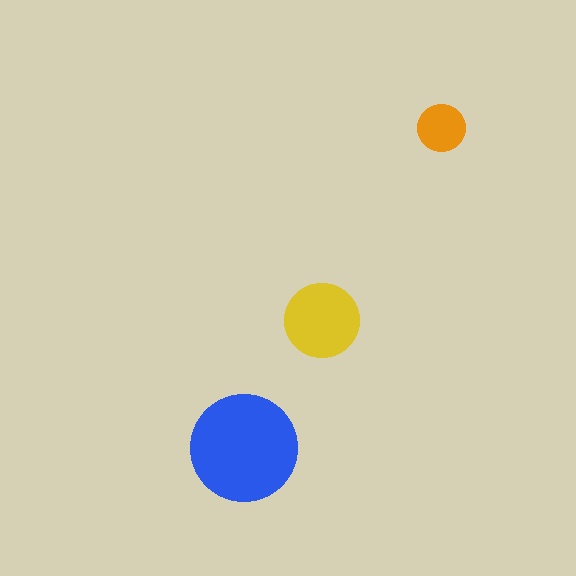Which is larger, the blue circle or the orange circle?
The blue one.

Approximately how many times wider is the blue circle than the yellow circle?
About 1.5 times wider.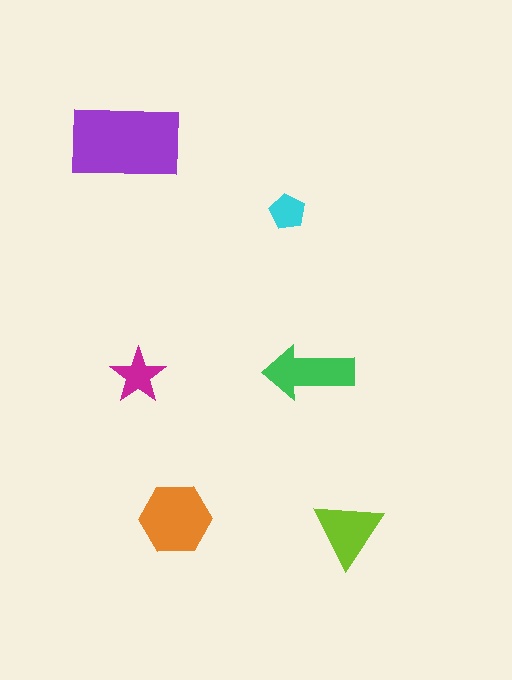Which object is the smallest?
The cyan pentagon.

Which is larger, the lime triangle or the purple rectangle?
The purple rectangle.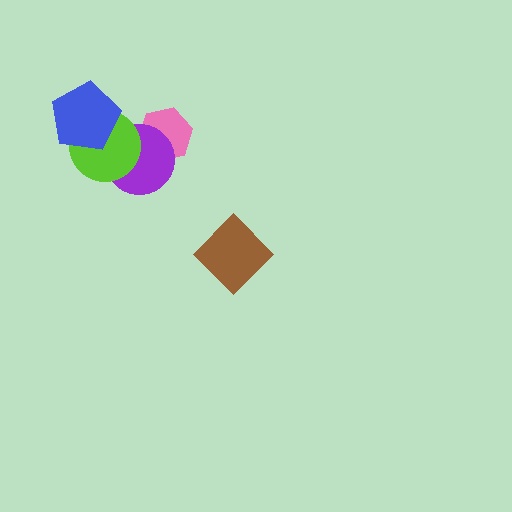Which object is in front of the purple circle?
The lime circle is in front of the purple circle.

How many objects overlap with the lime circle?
2 objects overlap with the lime circle.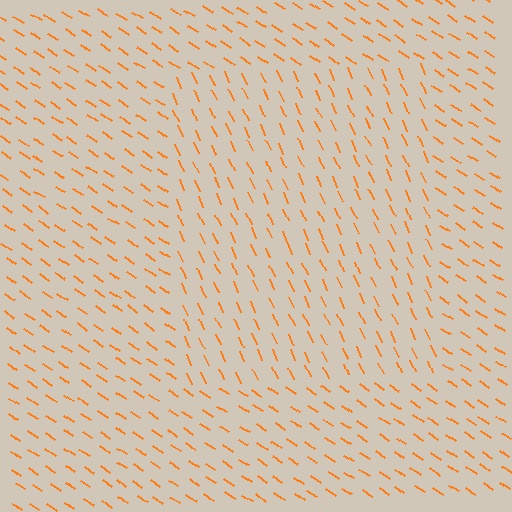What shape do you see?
I see a rectangle.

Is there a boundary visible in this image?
Yes, there is a texture boundary formed by a change in line orientation.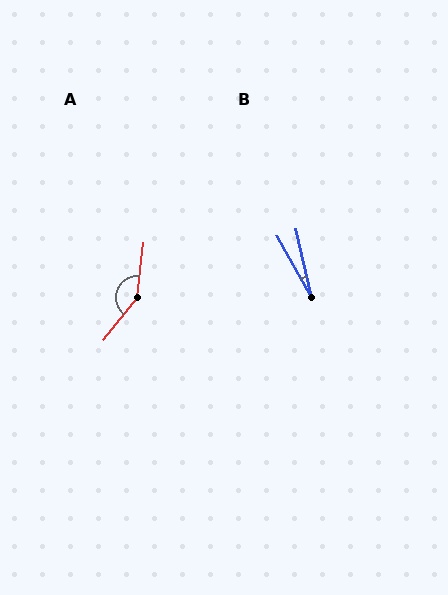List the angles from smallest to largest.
B (17°), A (147°).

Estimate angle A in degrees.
Approximately 147 degrees.